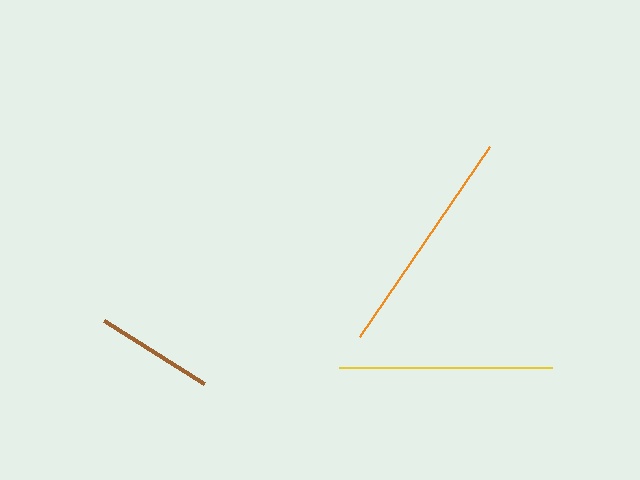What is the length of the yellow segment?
The yellow segment is approximately 214 pixels long.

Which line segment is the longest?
The orange line is the longest at approximately 230 pixels.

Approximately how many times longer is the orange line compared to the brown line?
The orange line is approximately 2.0 times the length of the brown line.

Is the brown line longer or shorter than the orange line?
The orange line is longer than the brown line.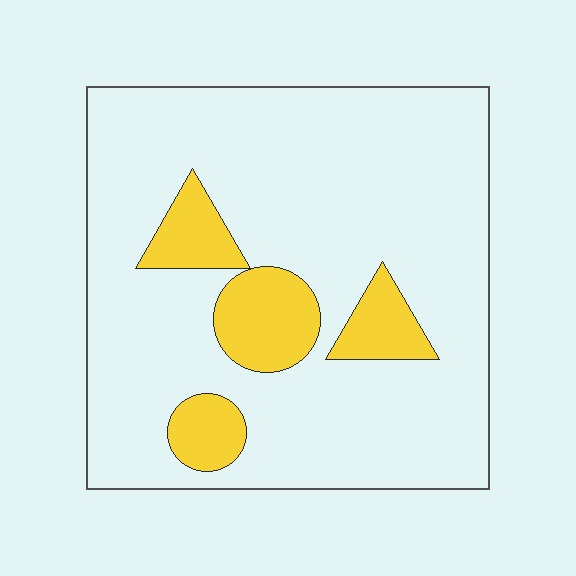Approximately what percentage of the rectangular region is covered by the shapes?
Approximately 15%.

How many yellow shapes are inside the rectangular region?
4.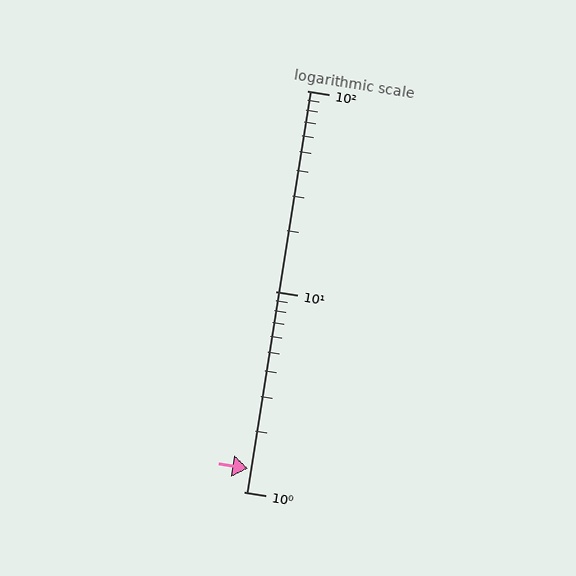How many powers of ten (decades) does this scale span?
The scale spans 2 decades, from 1 to 100.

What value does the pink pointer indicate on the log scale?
The pointer indicates approximately 1.3.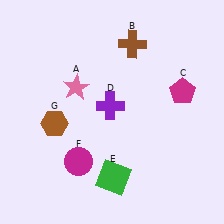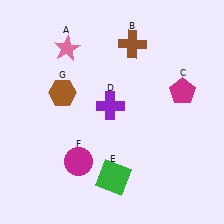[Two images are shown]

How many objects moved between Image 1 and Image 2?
2 objects moved between the two images.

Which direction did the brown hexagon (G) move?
The brown hexagon (G) moved up.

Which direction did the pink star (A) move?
The pink star (A) moved up.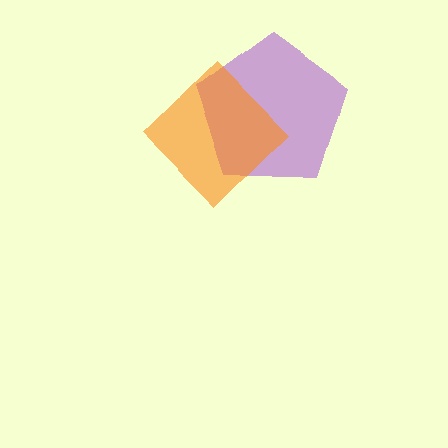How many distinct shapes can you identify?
There are 2 distinct shapes: a purple pentagon, an orange diamond.